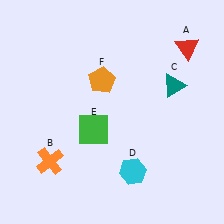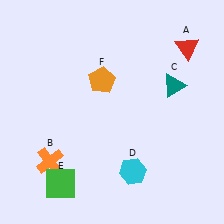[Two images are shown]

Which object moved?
The green square (E) moved down.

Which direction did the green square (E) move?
The green square (E) moved down.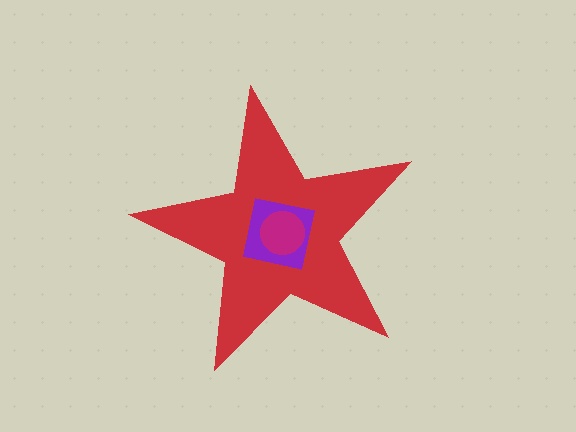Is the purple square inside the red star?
Yes.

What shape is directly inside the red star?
The purple square.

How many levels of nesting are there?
3.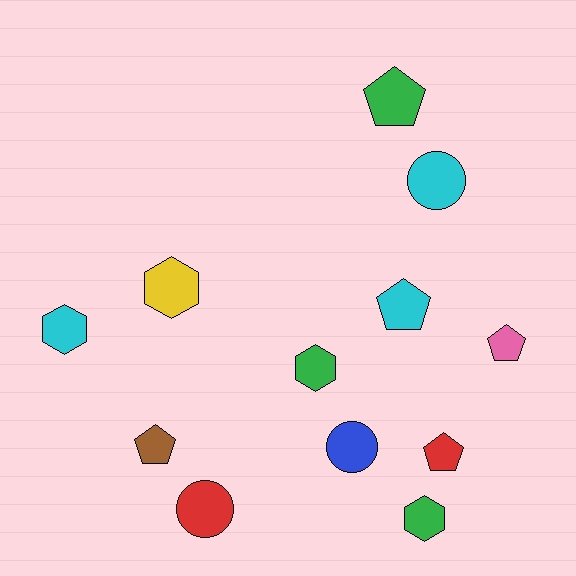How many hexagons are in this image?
There are 4 hexagons.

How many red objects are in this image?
There are 2 red objects.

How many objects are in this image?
There are 12 objects.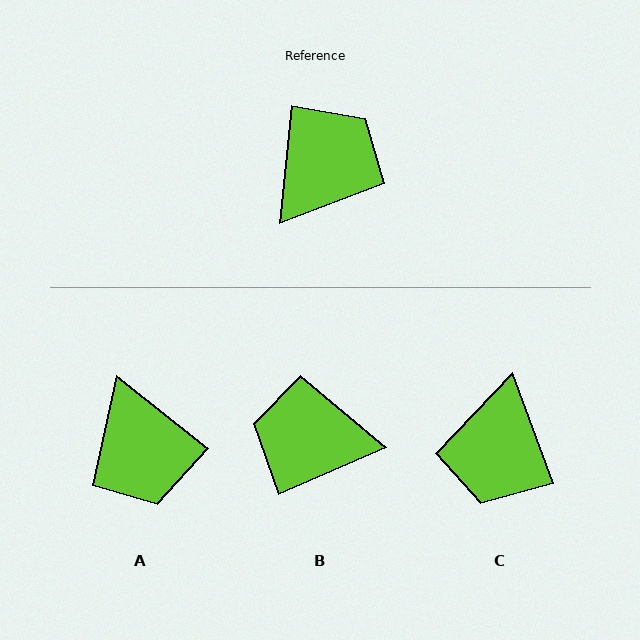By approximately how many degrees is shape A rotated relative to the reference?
Approximately 123 degrees clockwise.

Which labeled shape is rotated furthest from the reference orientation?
C, about 154 degrees away.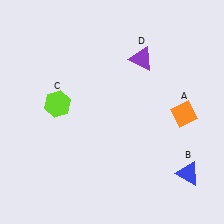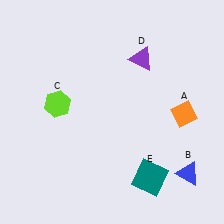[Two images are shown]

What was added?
A teal square (E) was added in Image 2.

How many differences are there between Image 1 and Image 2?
There is 1 difference between the two images.